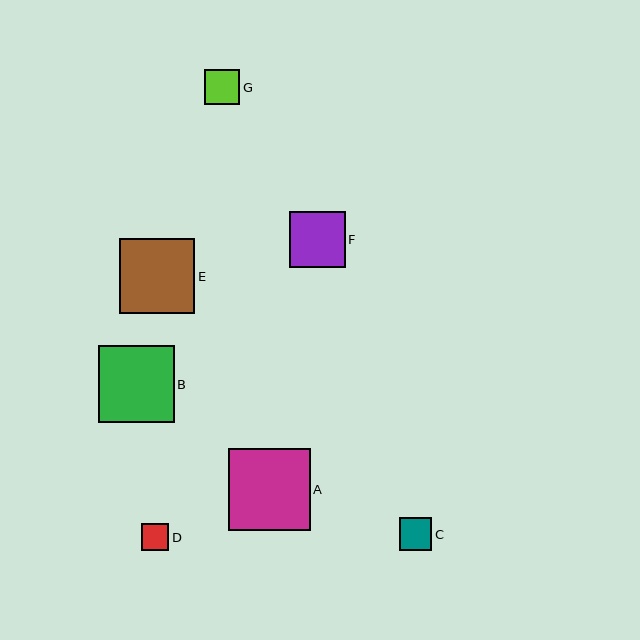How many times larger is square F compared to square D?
Square F is approximately 2.1 times the size of square D.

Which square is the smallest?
Square D is the smallest with a size of approximately 27 pixels.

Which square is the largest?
Square A is the largest with a size of approximately 82 pixels.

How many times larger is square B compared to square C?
Square B is approximately 2.3 times the size of square C.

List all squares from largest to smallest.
From largest to smallest: A, B, E, F, G, C, D.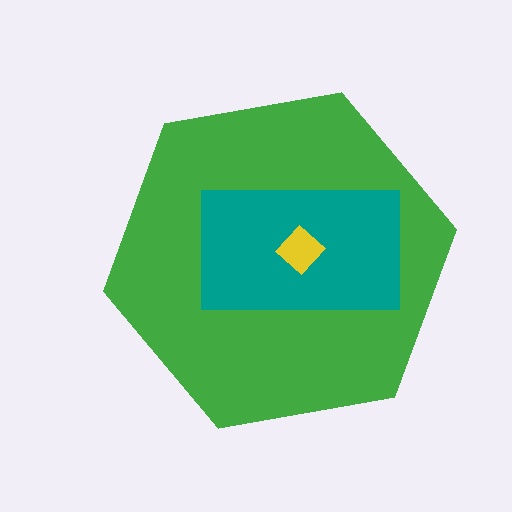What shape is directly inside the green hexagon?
The teal rectangle.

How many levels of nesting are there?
3.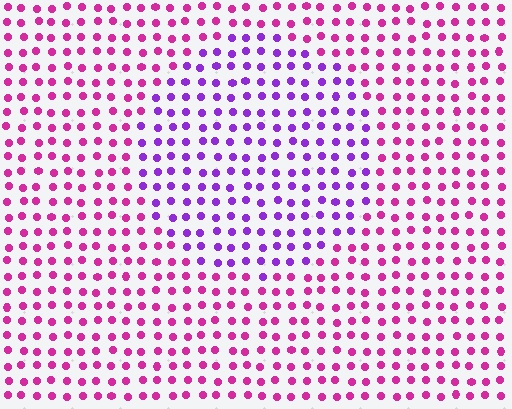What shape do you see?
I see a circle.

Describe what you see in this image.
The image is filled with small magenta elements in a uniform arrangement. A circle-shaped region is visible where the elements are tinted to a slightly different hue, forming a subtle color boundary.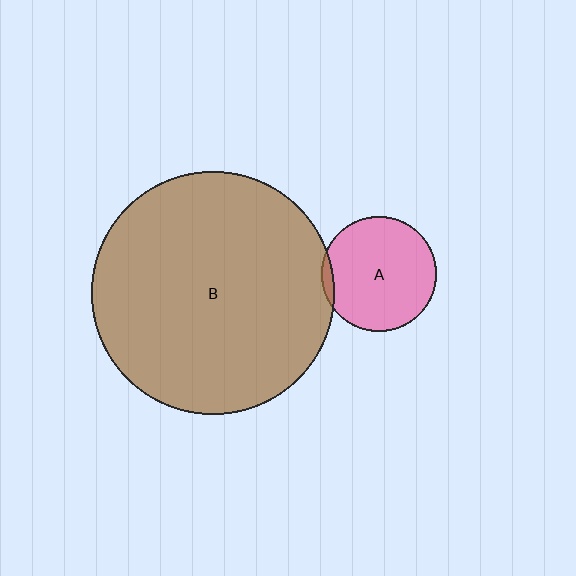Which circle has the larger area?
Circle B (brown).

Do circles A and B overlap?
Yes.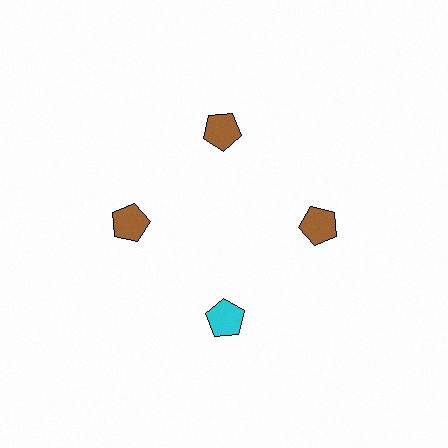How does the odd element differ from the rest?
It has a different color: cyan instead of brown.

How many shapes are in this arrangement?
There are 4 shapes arranged in a ring pattern.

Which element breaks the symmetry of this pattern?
The cyan pentagon at roughly the 6 o'clock position breaks the symmetry. All other shapes are brown pentagons.